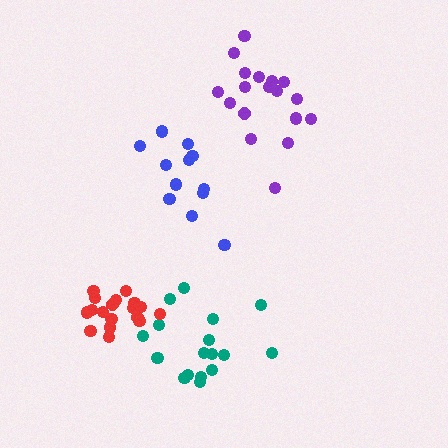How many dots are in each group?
Group 1: 12 dots, Group 2: 18 dots, Group 3: 17 dots, Group 4: 18 dots (65 total).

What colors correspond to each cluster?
The clusters are colored: blue, purple, teal, red.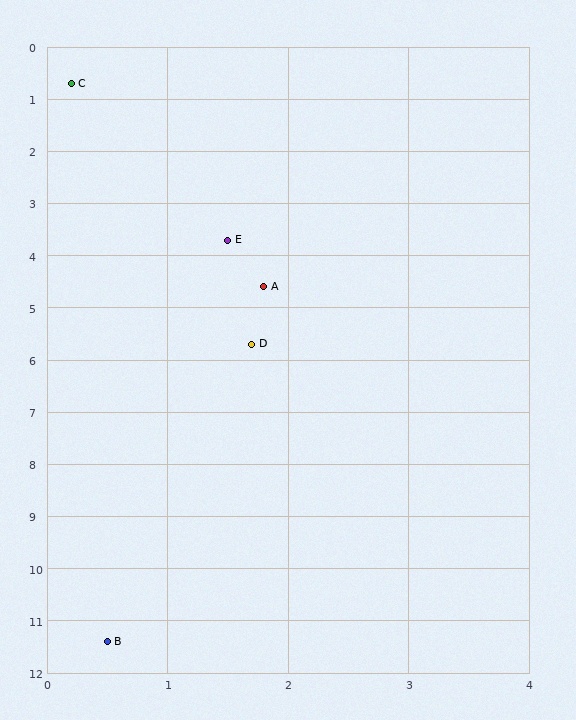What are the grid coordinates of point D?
Point D is at approximately (1.7, 5.7).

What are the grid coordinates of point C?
Point C is at approximately (0.2, 0.7).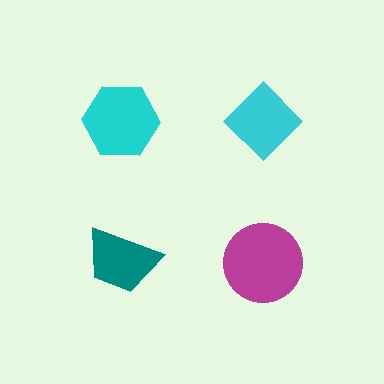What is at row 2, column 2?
A magenta circle.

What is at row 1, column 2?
A cyan diamond.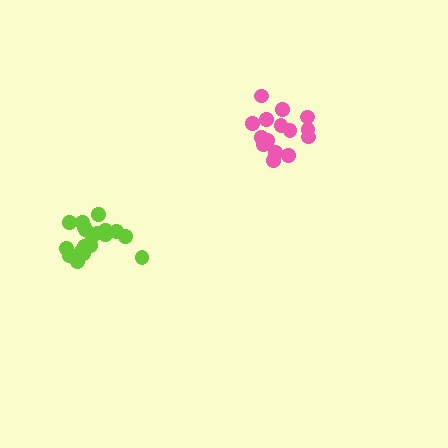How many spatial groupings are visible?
There are 2 spatial groupings.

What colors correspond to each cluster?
The clusters are colored: lime, pink.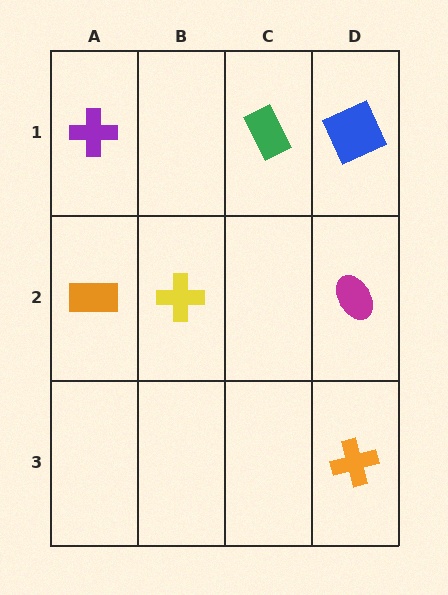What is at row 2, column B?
A yellow cross.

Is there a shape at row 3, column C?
No, that cell is empty.